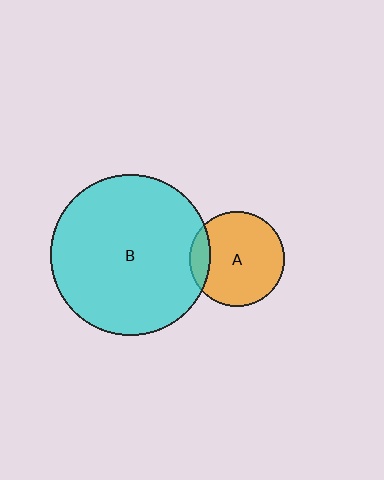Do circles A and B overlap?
Yes.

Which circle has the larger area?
Circle B (cyan).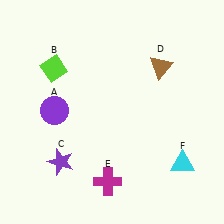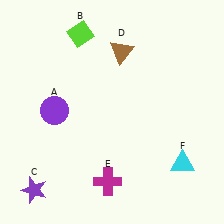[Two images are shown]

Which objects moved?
The objects that moved are: the lime diamond (B), the purple star (C), the brown triangle (D).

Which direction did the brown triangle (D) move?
The brown triangle (D) moved left.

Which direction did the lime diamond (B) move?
The lime diamond (B) moved up.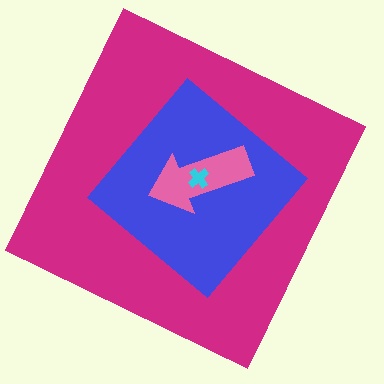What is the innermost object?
The cyan cross.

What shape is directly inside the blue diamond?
The pink arrow.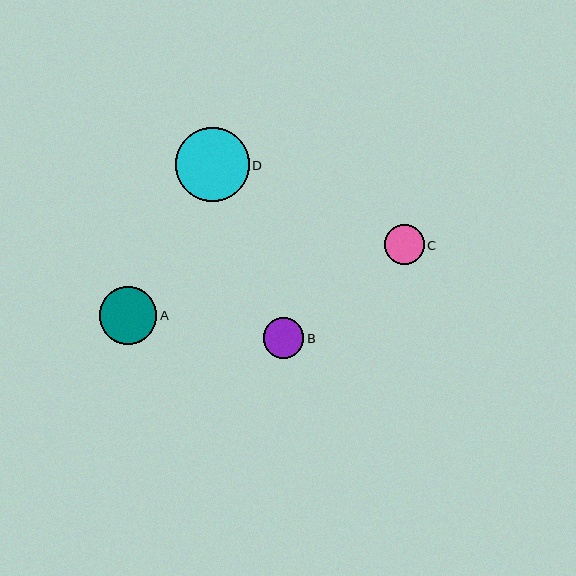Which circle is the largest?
Circle D is the largest with a size of approximately 74 pixels.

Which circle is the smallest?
Circle C is the smallest with a size of approximately 40 pixels.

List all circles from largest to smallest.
From largest to smallest: D, A, B, C.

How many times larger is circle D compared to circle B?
Circle D is approximately 1.8 times the size of circle B.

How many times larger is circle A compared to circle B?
Circle A is approximately 1.4 times the size of circle B.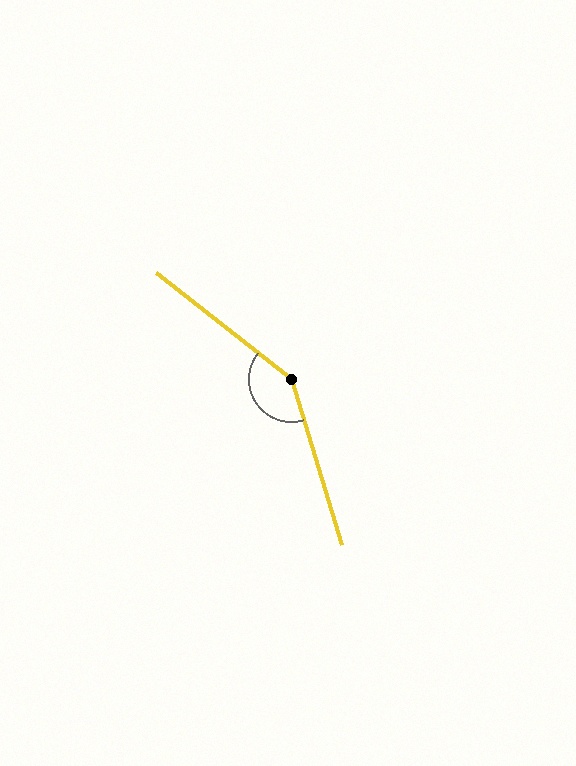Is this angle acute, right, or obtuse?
It is obtuse.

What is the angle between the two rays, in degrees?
Approximately 145 degrees.